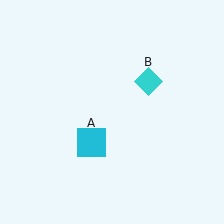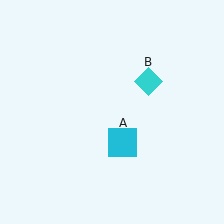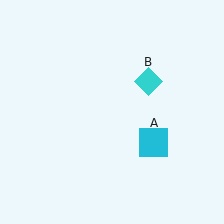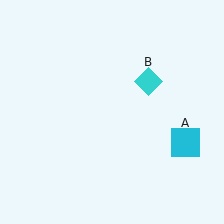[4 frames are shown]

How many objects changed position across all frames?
1 object changed position: cyan square (object A).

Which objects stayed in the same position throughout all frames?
Cyan diamond (object B) remained stationary.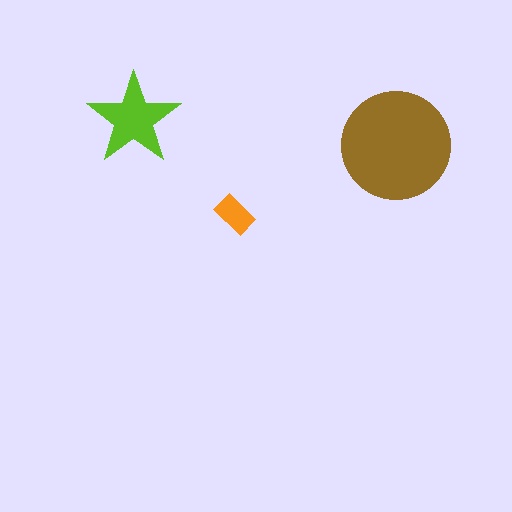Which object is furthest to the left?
The lime star is leftmost.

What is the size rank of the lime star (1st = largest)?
2nd.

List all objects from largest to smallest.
The brown circle, the lime star, the orange rectangle.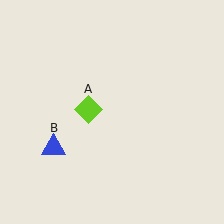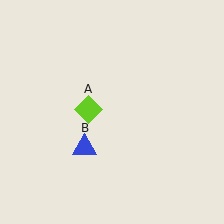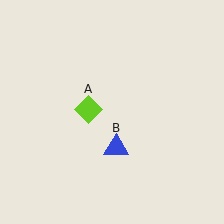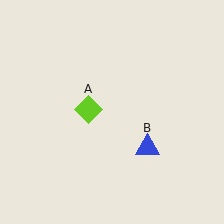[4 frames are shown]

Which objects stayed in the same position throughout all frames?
Lime diamond (object A) remained stationary.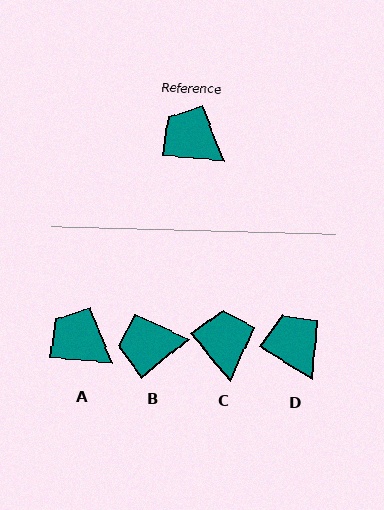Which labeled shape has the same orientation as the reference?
A.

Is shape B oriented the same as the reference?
No, it is off by about 44 degrees.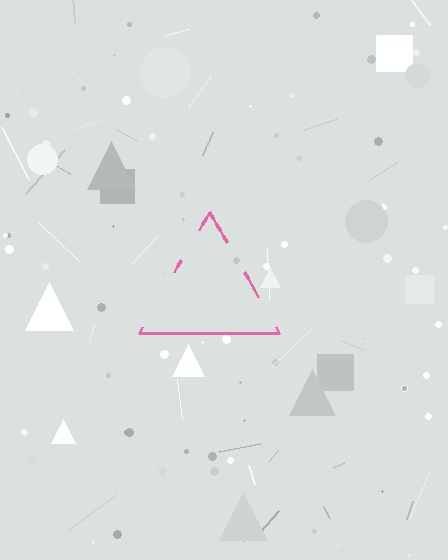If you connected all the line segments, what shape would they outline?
They would outline a triangle.